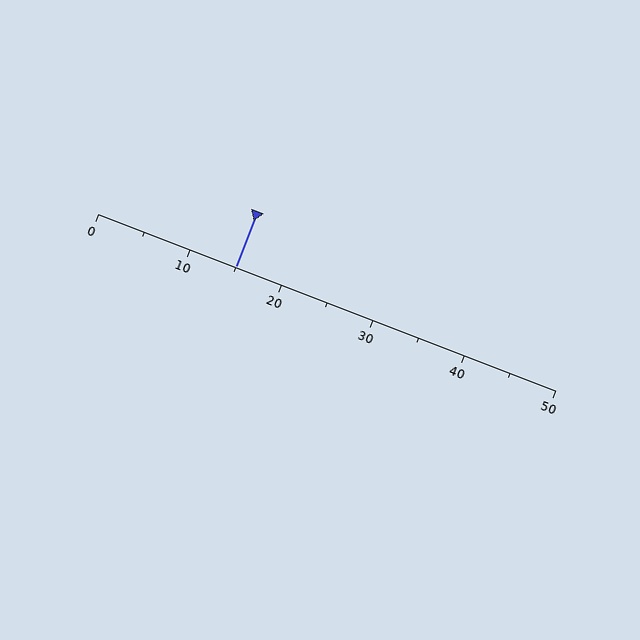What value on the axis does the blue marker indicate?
The marker indicates approximately 15.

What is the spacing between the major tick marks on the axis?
The major ticks are spaced 10 apart.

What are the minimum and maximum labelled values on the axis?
The axis runs from 0 to 50.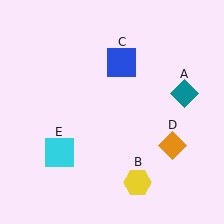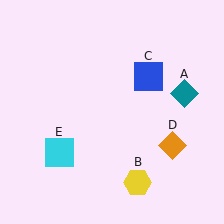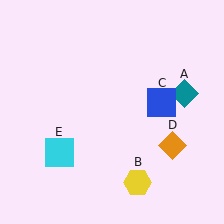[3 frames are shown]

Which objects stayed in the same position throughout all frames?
Teal diamond (object A) and yellow hexagon (object B) and orange diamond (object D) and cyan square (object E) remained stationary.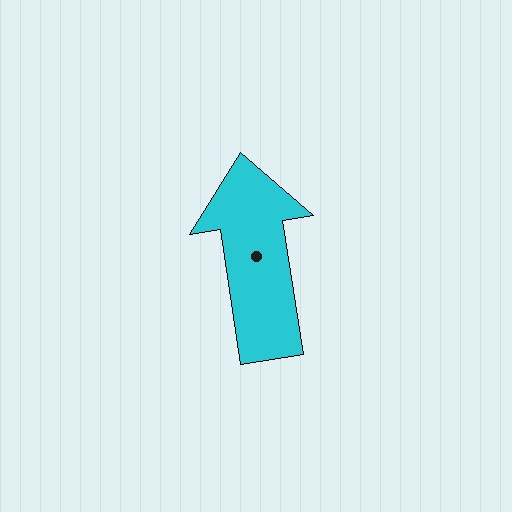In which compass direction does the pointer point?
North.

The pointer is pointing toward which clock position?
Roughly 12 o'clock.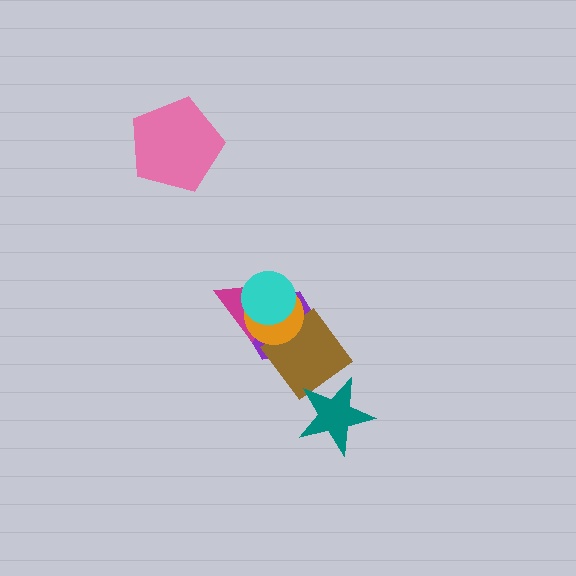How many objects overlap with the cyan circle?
3 objects overlap with the cyan circle.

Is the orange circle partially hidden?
Yes, it is partially covered by another shape.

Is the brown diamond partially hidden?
Yes, it is partially covered by another shape.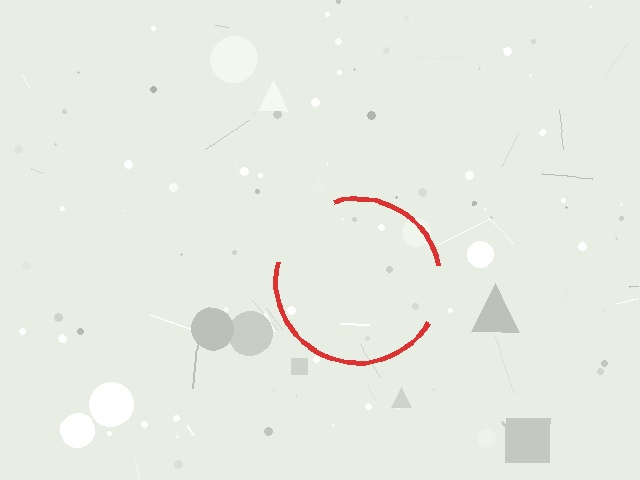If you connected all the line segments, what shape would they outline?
They would outline a circle.